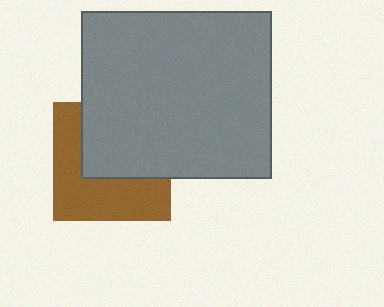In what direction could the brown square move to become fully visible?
The brown square could move toward the lower-left. That would shift it out from behind the gray rectangle entirely.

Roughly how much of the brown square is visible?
About half of it is visible (roughly 50%).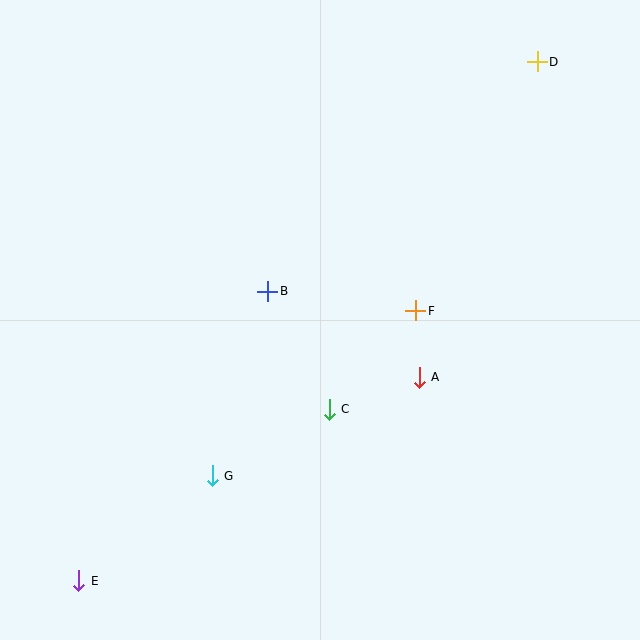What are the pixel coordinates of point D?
Point D is at (537, 62).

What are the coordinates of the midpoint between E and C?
The midpoint between E and C is at (204, 495).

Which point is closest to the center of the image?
Point B at (268, 291) is closest to the center.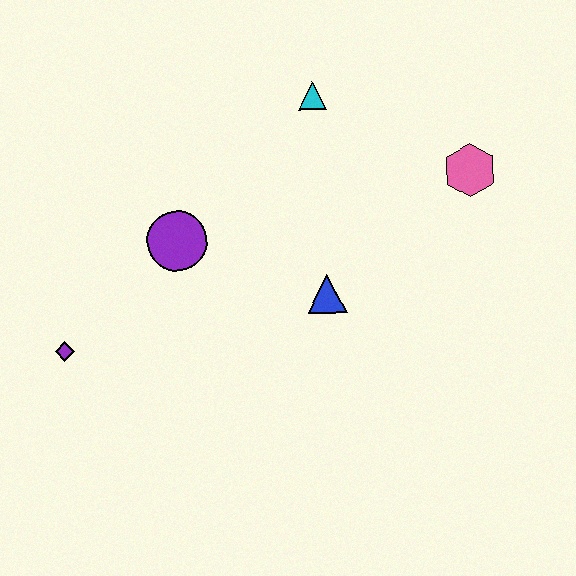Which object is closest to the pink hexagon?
The cyan triangle is closest to the pink hexagon.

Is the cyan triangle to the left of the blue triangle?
Yes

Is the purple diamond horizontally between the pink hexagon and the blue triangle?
No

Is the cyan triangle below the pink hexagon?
No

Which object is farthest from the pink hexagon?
The purple diamond is farthest from the pink hexagon.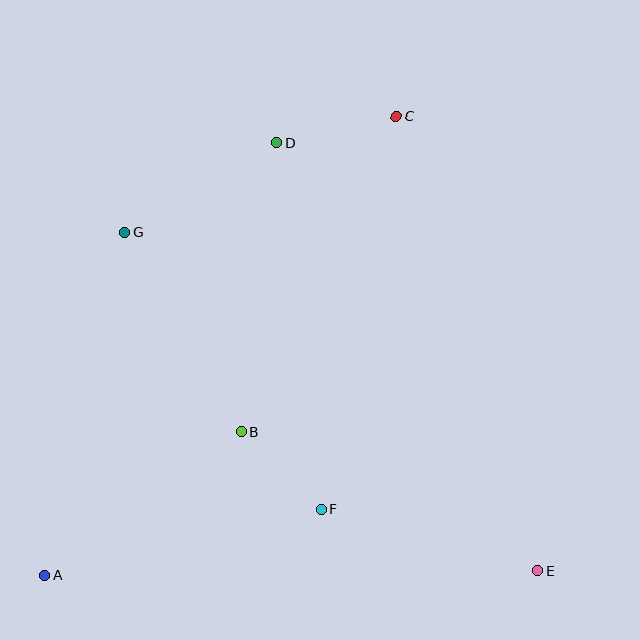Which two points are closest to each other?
Points B and F are closest to each other.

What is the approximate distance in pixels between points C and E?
The distance between C and E is approximately 476 pixels.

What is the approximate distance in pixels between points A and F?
The distance between A and F is approximately 284 pixels.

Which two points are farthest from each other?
Points A and C are farthest from each other.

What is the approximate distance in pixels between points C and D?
The distance between C and D is approximately 123 pixels.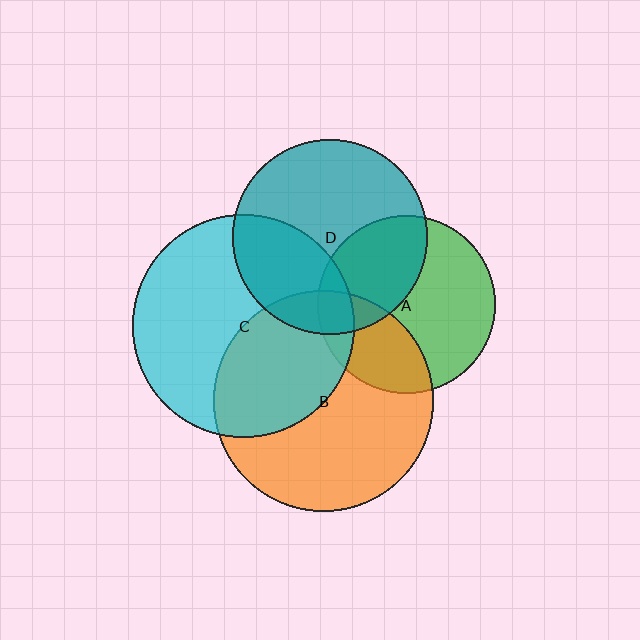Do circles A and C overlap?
Yes.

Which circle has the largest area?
Circle C (cyan).